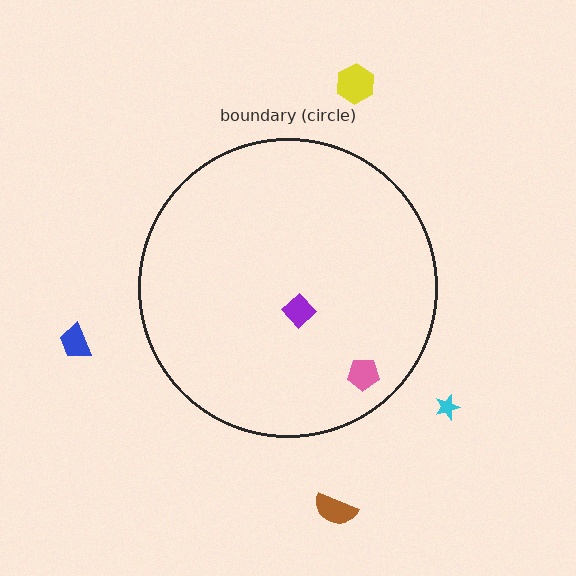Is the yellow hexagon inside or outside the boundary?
Outside.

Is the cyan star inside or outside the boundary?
Outside.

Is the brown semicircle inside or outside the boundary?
Outside.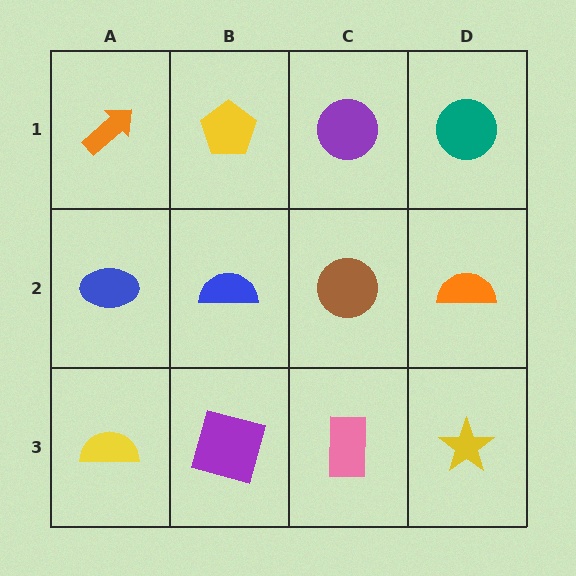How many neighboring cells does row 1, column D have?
2.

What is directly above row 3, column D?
An orange semicircle.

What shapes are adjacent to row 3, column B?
A blue semicircle (row 2, column B), a yellow semicircle (row 3, column A), a pink rectangle (row 3, column C).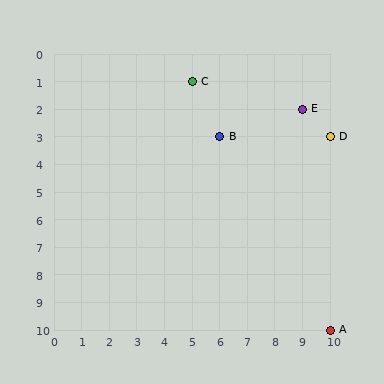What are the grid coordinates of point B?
Point B is at grid coordinates (6, 3).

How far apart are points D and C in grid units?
Points D and C are 5 columns and 2 rows apart (about 5.4 grid units diagonally).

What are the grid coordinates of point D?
Point D is at grid coordinates (10, 3).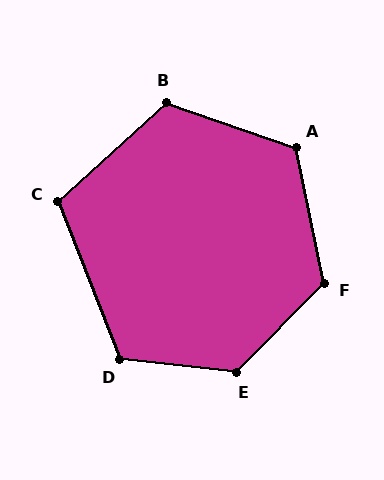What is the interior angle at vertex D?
Approximately 118 degrees (obtuse).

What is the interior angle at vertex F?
Approximately 124 degrees (obtuse).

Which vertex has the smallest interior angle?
C, at approximately 111 degrees.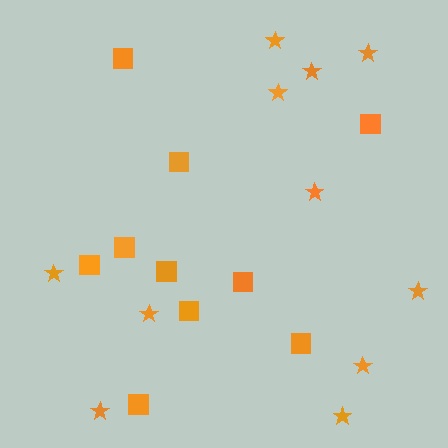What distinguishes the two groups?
There are 2 groups: one group of stars (11) and one group of squares (10).